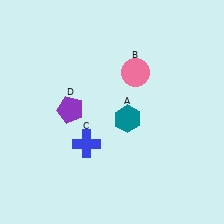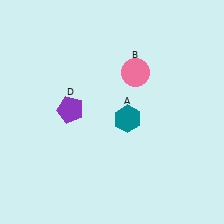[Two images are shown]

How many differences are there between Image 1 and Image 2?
There is 1 difference between the two images.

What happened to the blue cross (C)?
The blue cross (C) was removed in Image 2. It was in the bottom-left area of Image 1.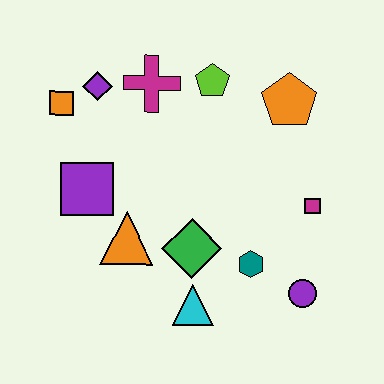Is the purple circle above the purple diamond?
No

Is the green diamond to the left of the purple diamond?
No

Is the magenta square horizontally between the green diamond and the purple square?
No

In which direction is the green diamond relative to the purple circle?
The green diamond is to the left of the purple circle.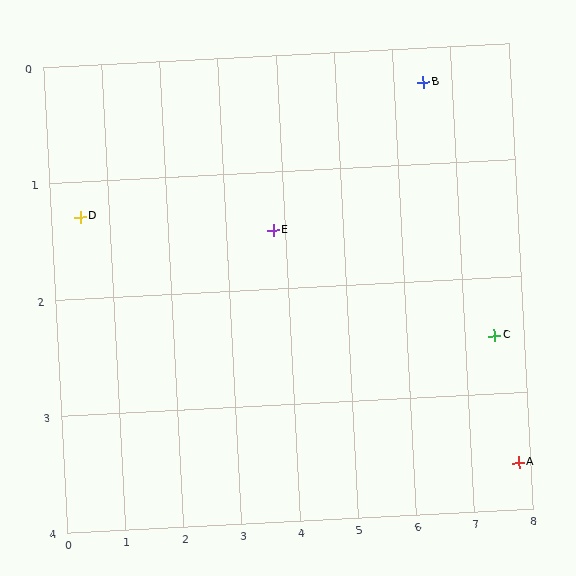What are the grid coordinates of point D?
Point D is at approximately (0.5, 1.3).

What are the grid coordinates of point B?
Point B is at approximately (6.5, 0.3).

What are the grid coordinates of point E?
Point E is at approximately (3.8, 1.5).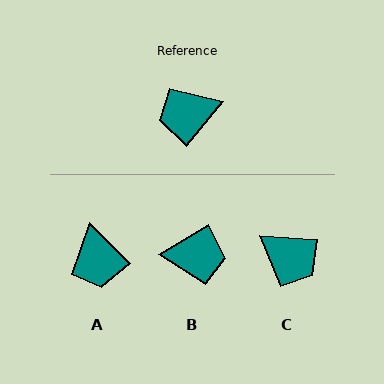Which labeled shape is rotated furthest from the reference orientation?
B, about 160 degrees away.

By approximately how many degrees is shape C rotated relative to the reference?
Approximately 126 degrees counter-clockwise.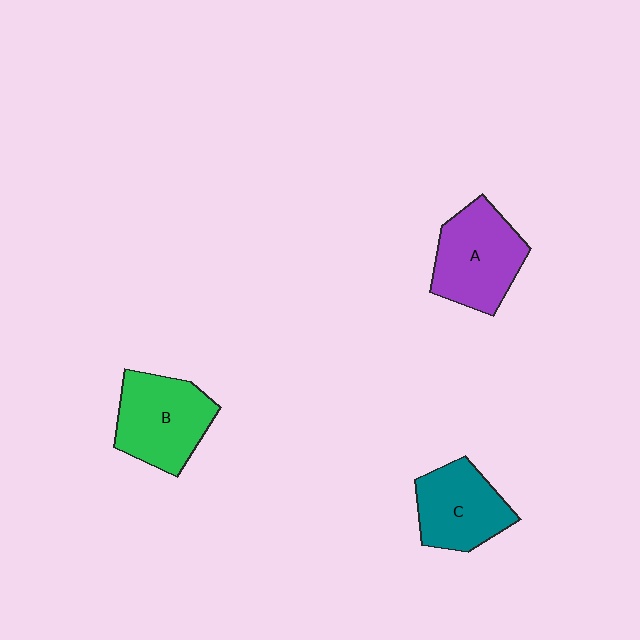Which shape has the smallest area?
Shape C (teal).